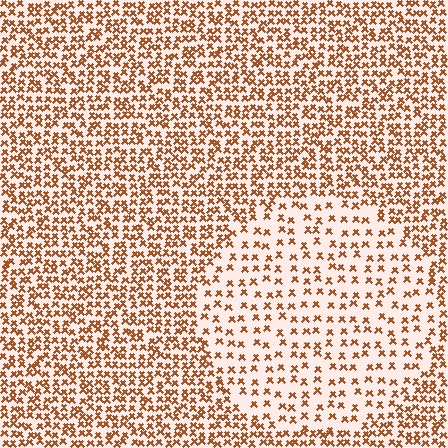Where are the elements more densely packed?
The elements are more densely packed outside the circle boundary.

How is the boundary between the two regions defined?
The boundary is defined by a change in element density (approximately 2.1x ratio). All elements are the same color, size, and shape.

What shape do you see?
I see a circle.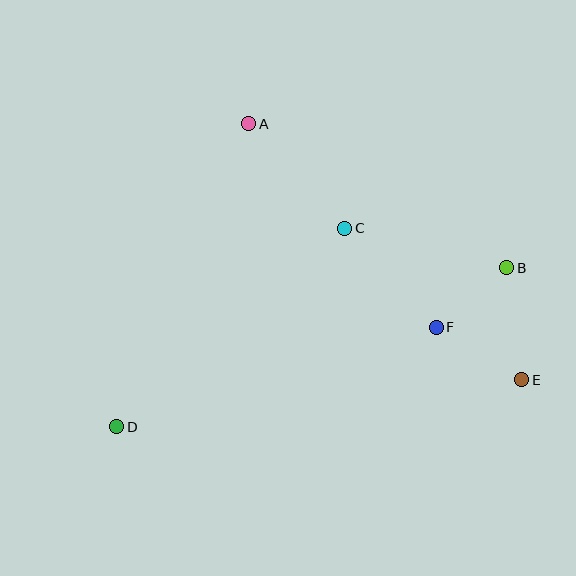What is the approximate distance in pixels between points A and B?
The distance between A and B is approximately 296 pixels.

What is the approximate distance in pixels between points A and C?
The distance between A and C is approximately 142 pixels.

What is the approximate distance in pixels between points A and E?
The distance between A and E is approximately 374 pixels.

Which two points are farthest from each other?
Points B and D are farthest from each other.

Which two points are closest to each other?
Points B and F are closest to each other.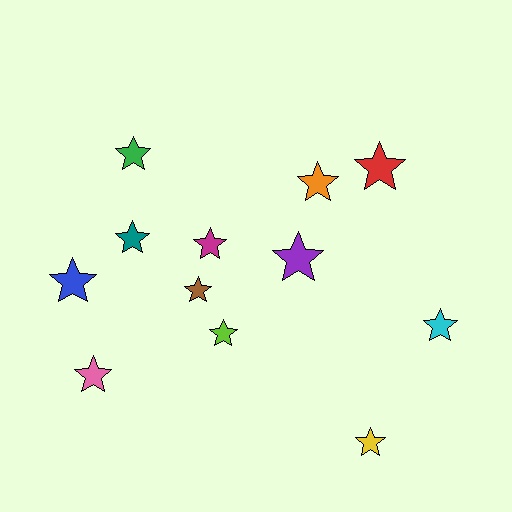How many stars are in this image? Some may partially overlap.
There are 12 stars.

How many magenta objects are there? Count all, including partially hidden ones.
There is 1 magenta object.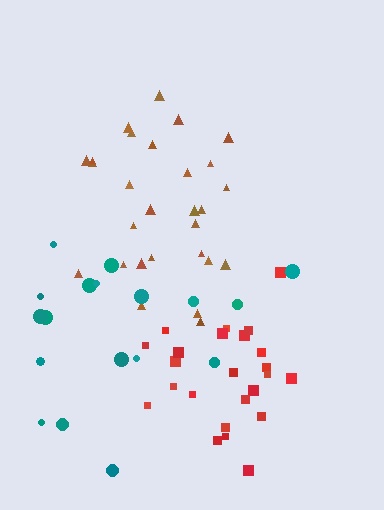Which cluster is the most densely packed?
Red.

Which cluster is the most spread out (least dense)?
Teal.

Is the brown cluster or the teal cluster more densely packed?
Brown.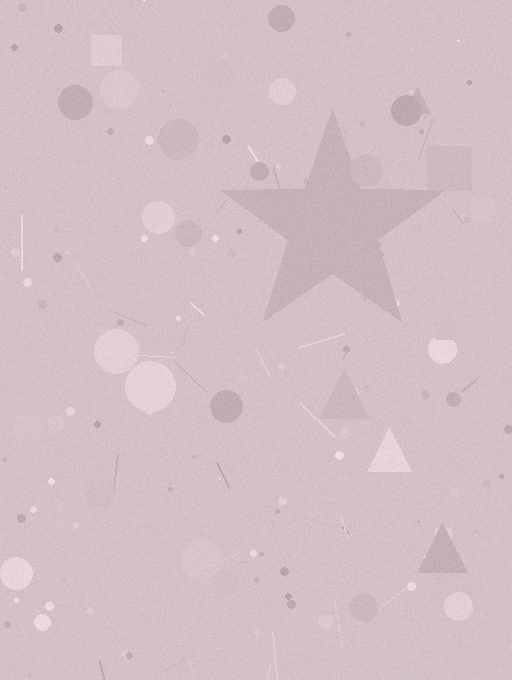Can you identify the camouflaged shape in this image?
The camouflaged shape is a star.